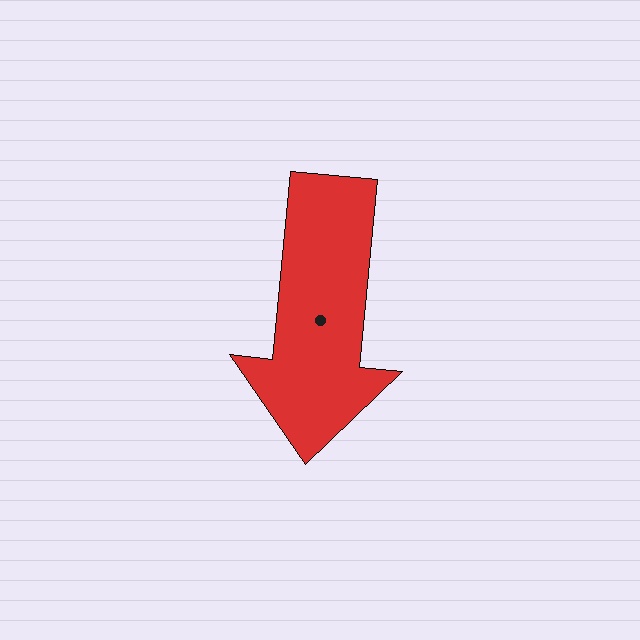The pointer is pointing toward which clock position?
Roughly 6 o'clock.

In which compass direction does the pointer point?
South.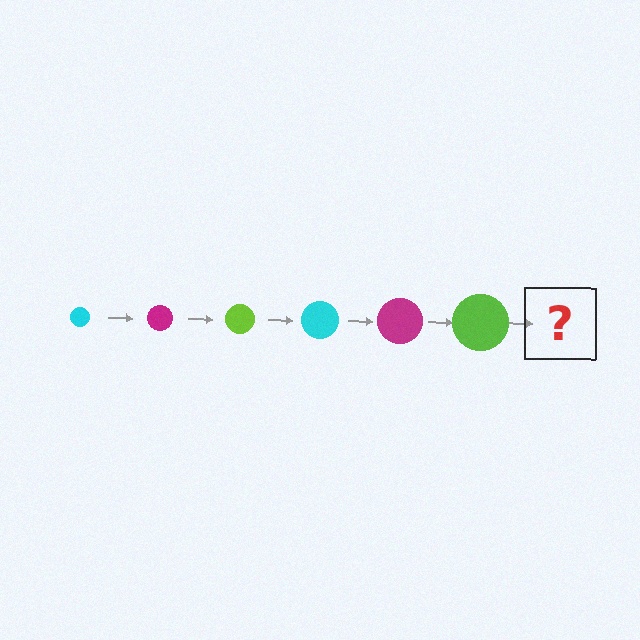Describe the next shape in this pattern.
It should be a cyan circle, larger than the previous one.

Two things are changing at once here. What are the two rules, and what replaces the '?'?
The two rules are that the circle grows larger each step and the color cycles through cyan, magenta, and lime. The '?' should be a cyan circle, larger than the previous one.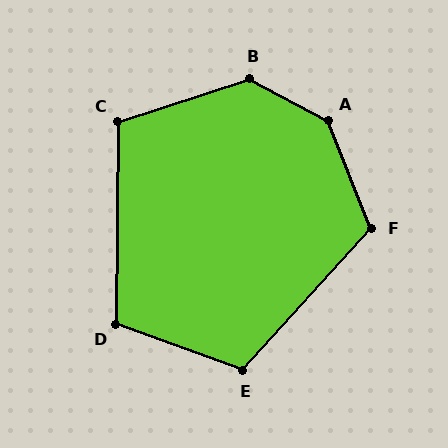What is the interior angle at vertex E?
Approximately 112 degrees (obtuse).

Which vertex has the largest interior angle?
A, at approximately 139 degrees.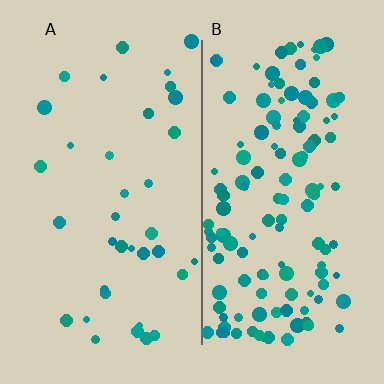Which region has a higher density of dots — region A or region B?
B (the right).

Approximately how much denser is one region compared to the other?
Approximately 3.7× — region B over region A.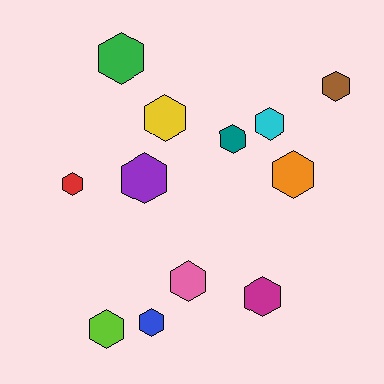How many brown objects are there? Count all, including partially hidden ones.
There is 1 brown object.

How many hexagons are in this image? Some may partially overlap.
There are 12 hexagons.